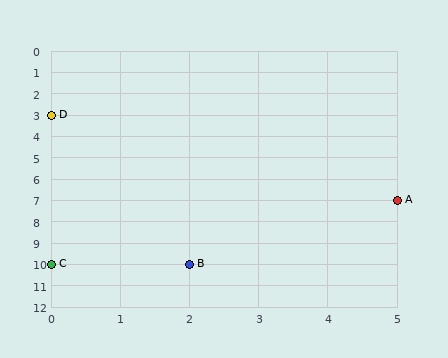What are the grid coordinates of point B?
Point B is at grid coordinates (2, 10).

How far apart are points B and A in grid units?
Points B and A are 3 columns and 3 rows apart (about 4.2 grid units diagonally).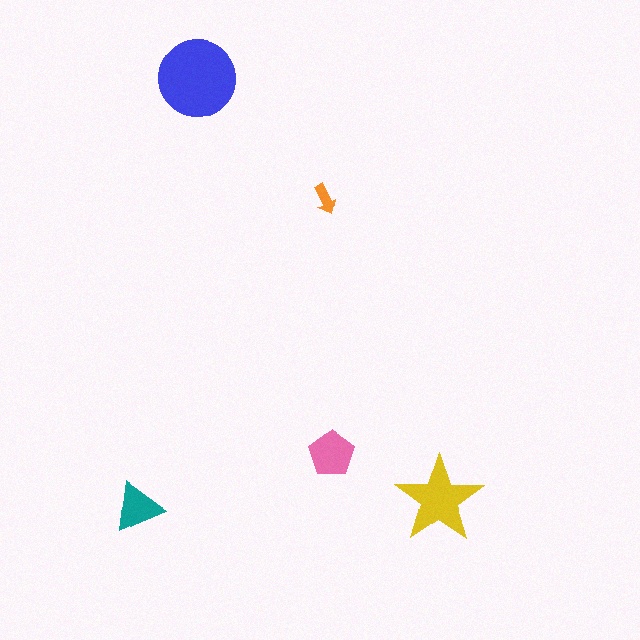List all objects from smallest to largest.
The orange arrow, the teal triangle, the pink pentagon, the yellow star, the blue circle.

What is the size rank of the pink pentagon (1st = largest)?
3rd.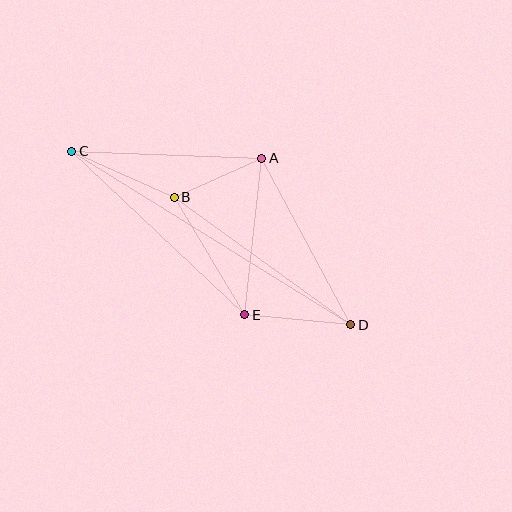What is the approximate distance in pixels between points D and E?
The distance between D and E is approximately 106 pixels.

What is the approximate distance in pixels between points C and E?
The distance between C and E is approximately 238 pixels.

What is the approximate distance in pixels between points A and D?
The distance between A and D is approximately 189 pixels.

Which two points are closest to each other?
Points A and B are closest to each other.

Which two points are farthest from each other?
Points C and D are farthest from each other.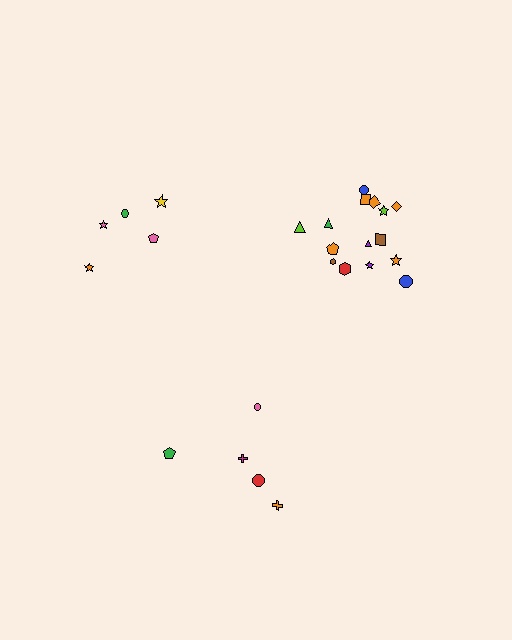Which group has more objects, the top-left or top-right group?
The top-right group.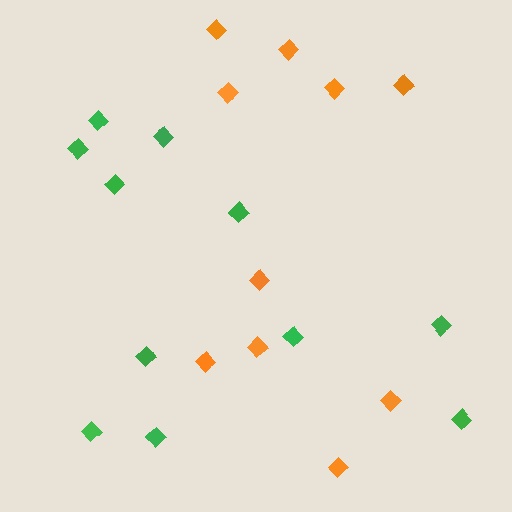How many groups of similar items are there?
There are 2 groups: one group of orange diamonds (10) and one group of green diamonds (11).